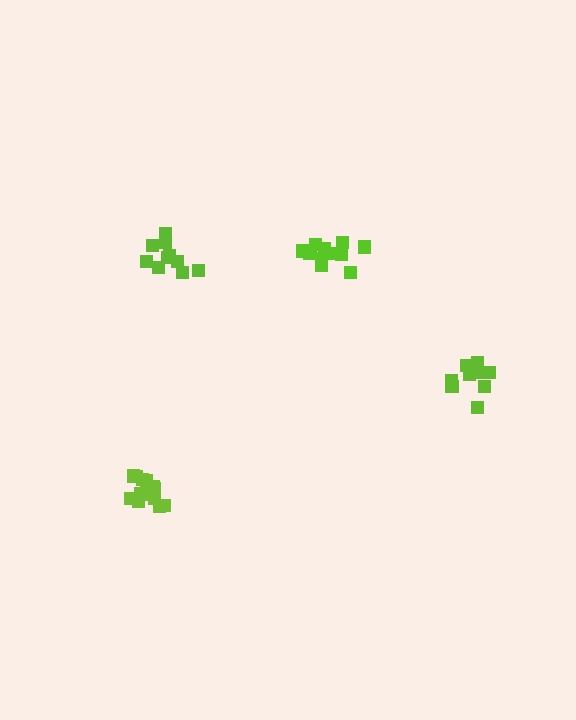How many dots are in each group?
Group 1: 10 dots, Group 2: 12 dots, Group 3: 9 dots, Group 4: 13 dots (44 total).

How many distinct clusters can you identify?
There are 4 distinct clusters.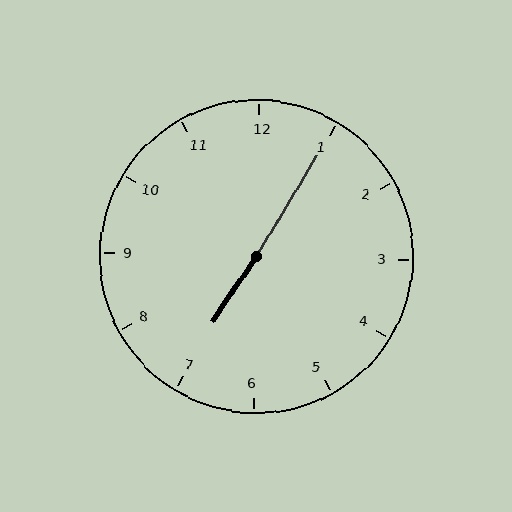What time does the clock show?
7:05.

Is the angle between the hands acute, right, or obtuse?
It is obtuse.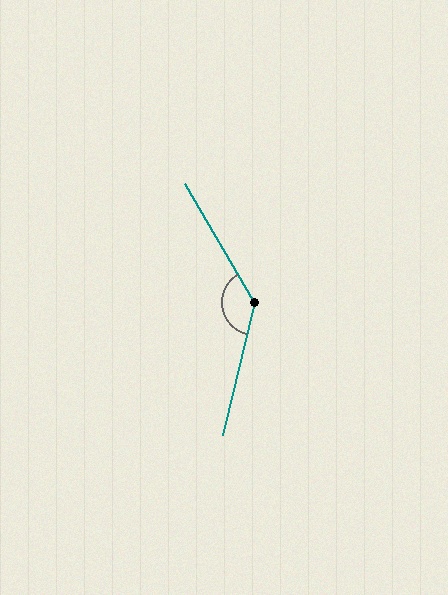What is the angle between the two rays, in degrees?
Approximately 136 degrees.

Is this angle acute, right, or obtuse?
It is obtuse.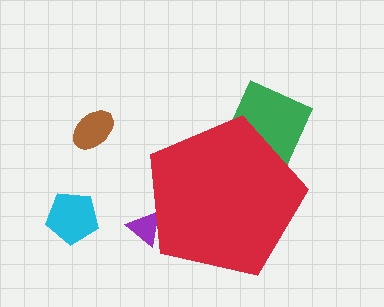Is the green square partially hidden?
Yes, the green square is partially hidden behind the red pentagon.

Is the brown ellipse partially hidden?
No, the brown ellipse is fully visible.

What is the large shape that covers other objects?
A red pentagon.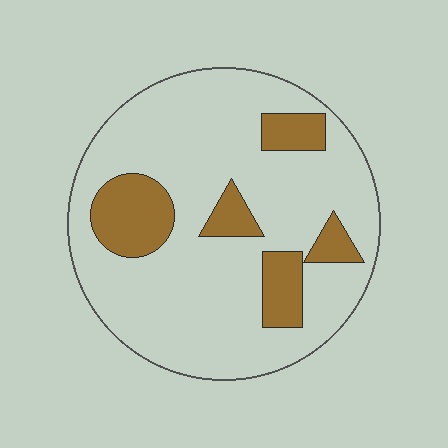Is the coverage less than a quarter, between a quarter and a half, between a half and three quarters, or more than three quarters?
Less than a quarter.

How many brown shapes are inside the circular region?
5.